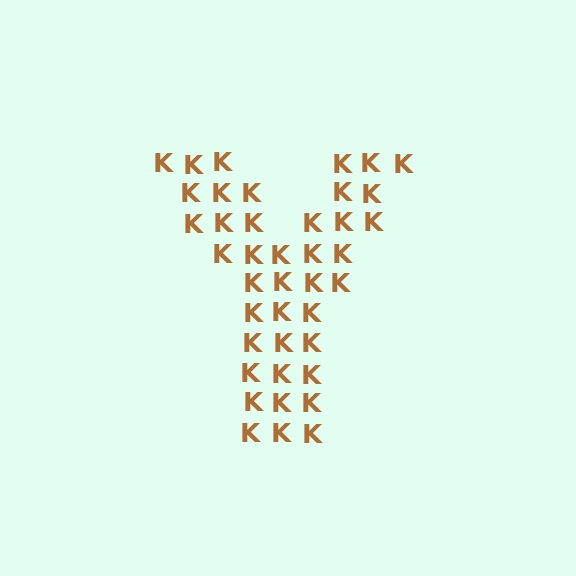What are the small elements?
The small elements are letter K's.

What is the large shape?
The large shape is the letter Y.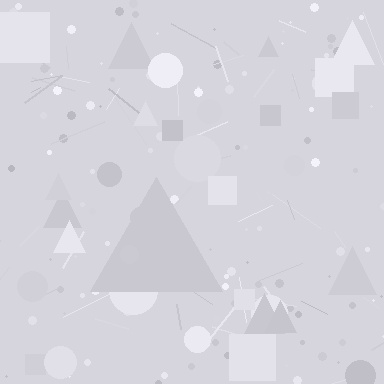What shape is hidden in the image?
A triangle is hidden in the image.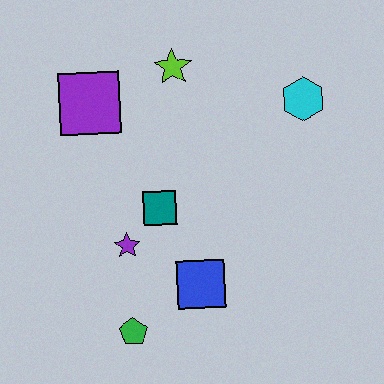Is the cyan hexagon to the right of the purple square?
Yes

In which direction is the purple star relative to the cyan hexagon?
The purple star is to the left of the cyan hexagon.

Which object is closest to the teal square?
The purple star is closest to the teal square.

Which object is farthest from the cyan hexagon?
The green pentagon is farthest from the cyan hexagon.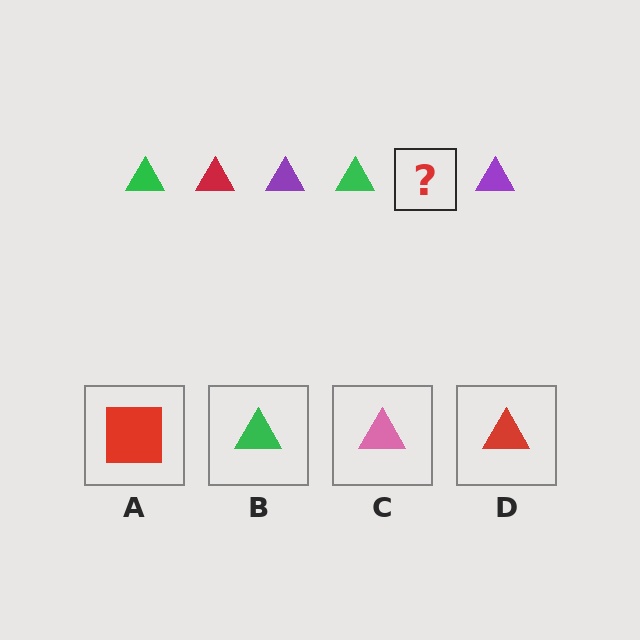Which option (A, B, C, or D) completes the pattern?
D.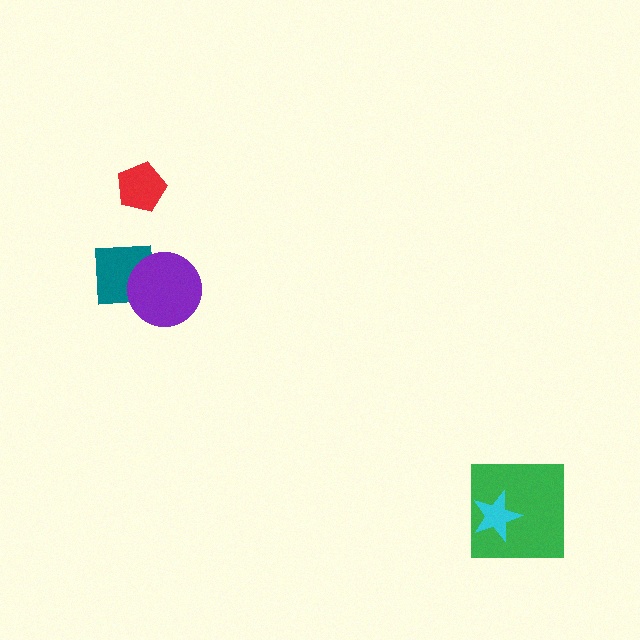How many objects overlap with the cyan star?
1 object overlaps with the cyan star.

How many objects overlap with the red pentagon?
0 objects overlap with the red pentagon.